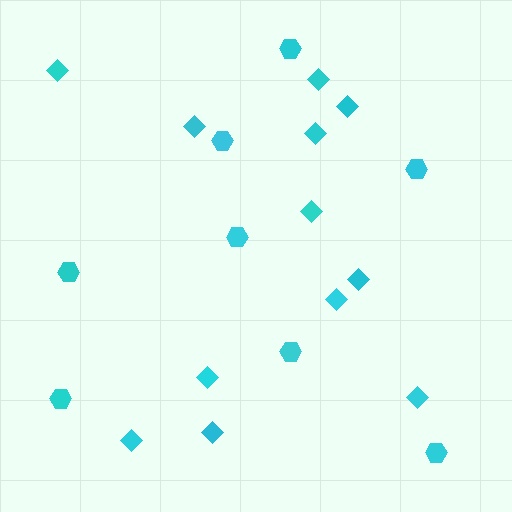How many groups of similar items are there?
There are 2 groups: one group of hexagons (8) and one group of diamonds (12).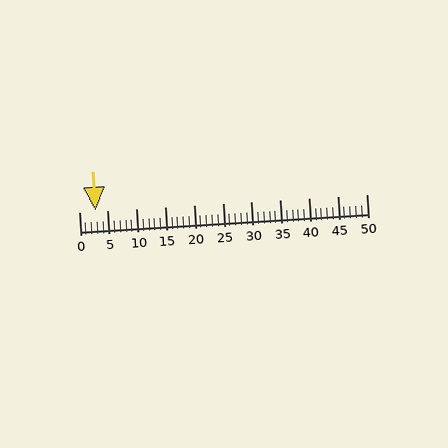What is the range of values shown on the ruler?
The ruler shows values from 0 to 50.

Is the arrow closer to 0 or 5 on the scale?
The arrow is closer to 5.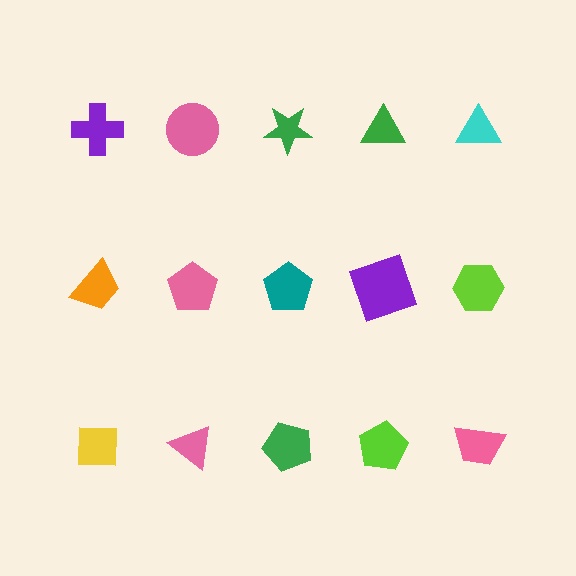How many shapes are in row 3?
5 shapes.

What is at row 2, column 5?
A lime hexagon.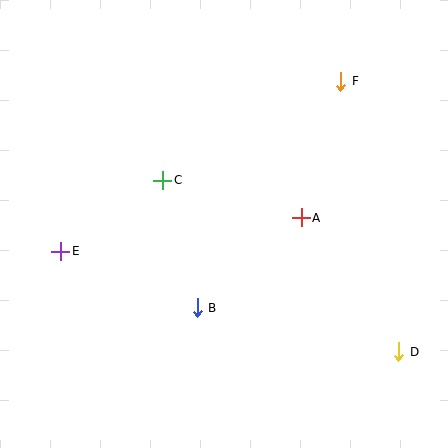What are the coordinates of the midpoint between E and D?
The midpoint between E and D is at (230, 302).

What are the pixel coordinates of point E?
Point E is at (61, 251).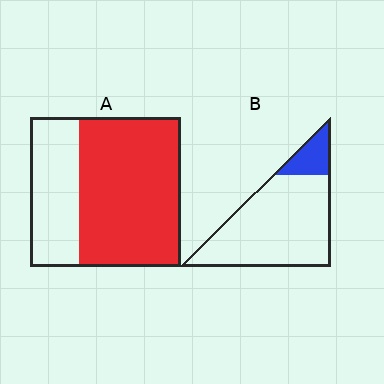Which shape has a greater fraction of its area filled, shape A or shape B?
Shape A.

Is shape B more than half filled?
No.